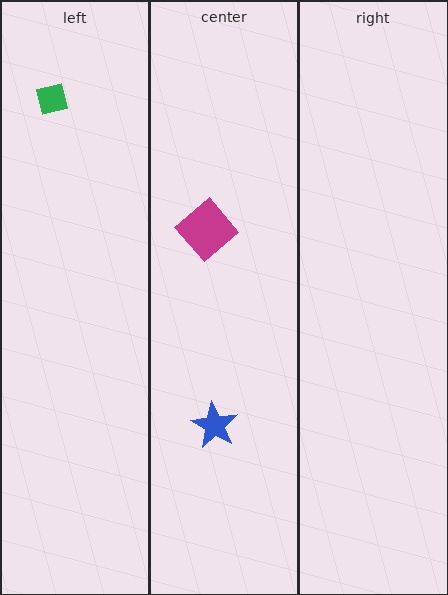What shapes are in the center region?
The blue star, the magenta diamond.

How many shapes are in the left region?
1.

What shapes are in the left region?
The green square.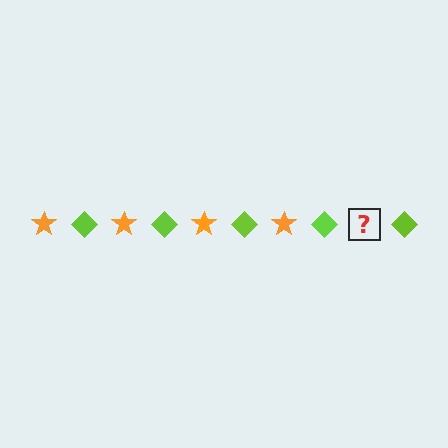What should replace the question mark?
The question mark should be replaced with an orange star.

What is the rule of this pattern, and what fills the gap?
The rule is that the pattern alternates between orange star and lime diamond. The gap should be filled with an orange star.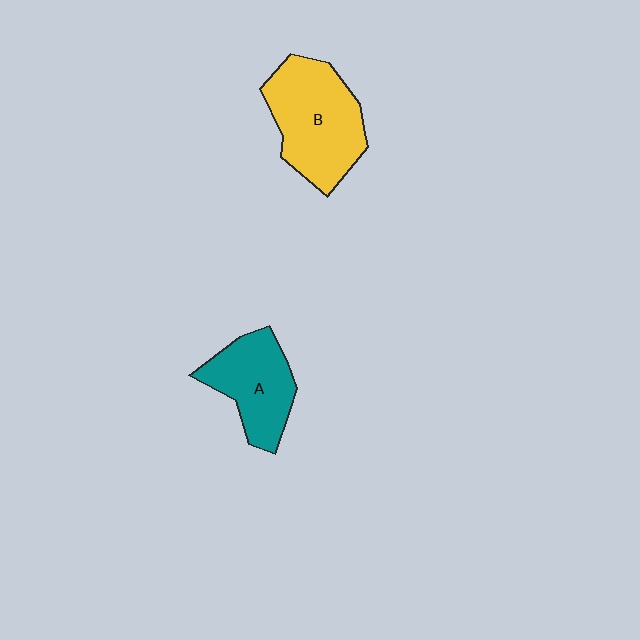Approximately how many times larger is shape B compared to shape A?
Approximately 1.3 times.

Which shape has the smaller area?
Shape A (teal).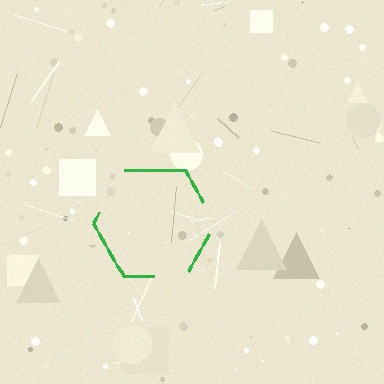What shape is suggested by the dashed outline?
The dashed outline suggests a hexagon.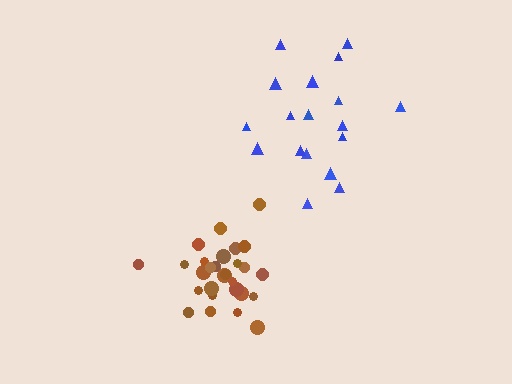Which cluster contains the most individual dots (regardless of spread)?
Brown (28).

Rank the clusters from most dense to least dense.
brown, blue.